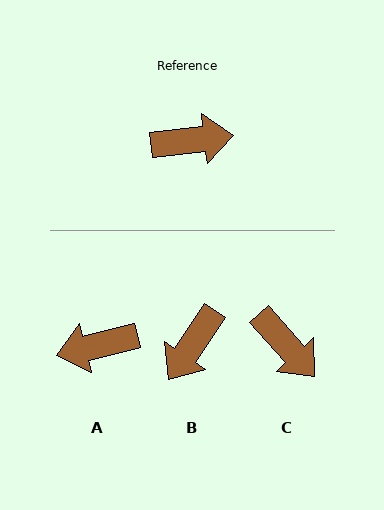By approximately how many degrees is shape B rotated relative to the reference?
Approximately 131 degrees clockwise.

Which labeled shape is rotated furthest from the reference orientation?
A, about 173 degrees away.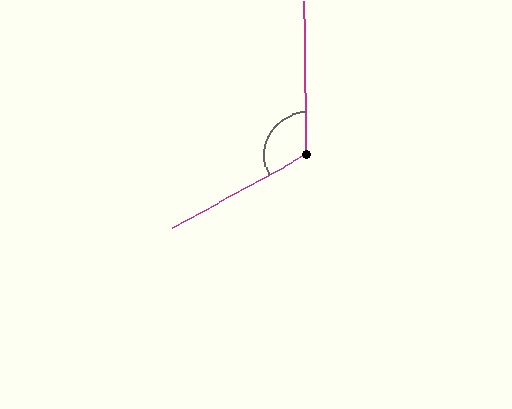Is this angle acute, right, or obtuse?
It is obtuse.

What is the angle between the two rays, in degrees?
Approximately 118 degrees.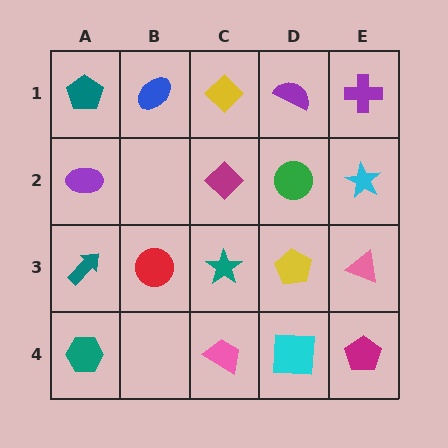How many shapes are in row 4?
4 shapes.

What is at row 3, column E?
A pink triangle.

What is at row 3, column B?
A red circle.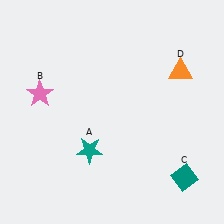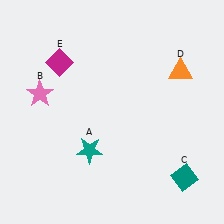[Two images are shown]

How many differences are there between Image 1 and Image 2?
There is 1 difference between the two images.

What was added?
A magenta diamond (E) was added in Image 2.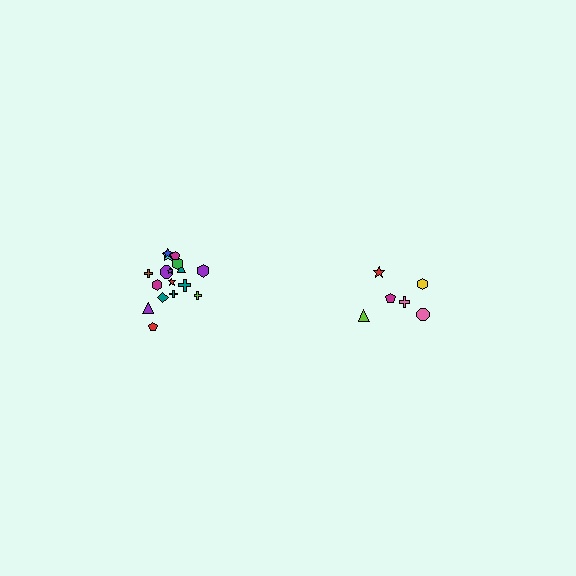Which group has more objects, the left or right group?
The left group.